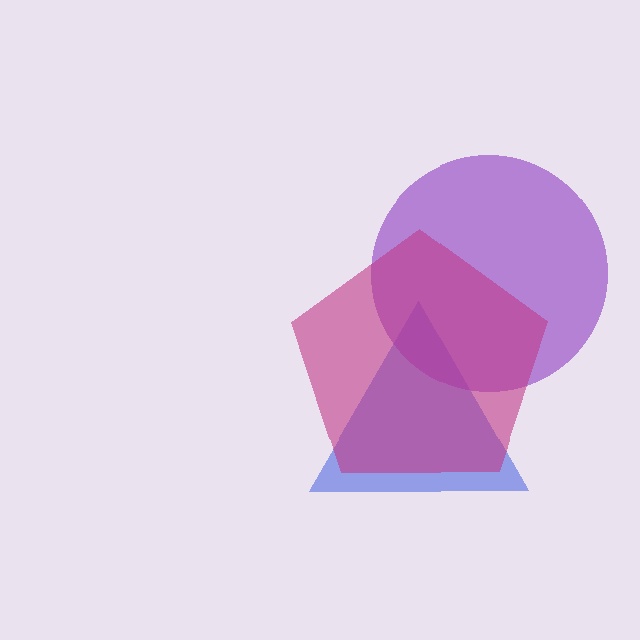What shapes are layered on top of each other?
The layered shapes are: a blue triangle, a purple circle, a magenta pentagon.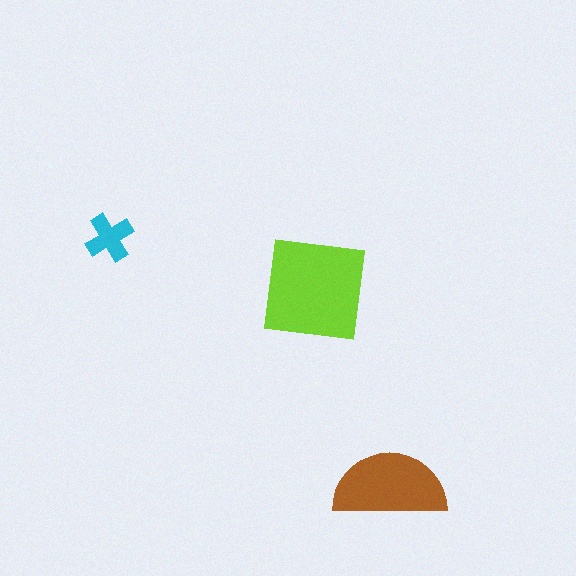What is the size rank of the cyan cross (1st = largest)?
3rd.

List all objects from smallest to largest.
The cyan cross, the brown semicircle, the lime square.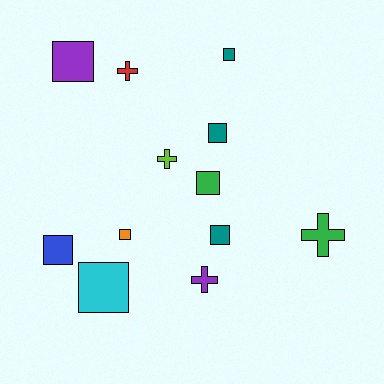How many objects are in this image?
There are 12 objects.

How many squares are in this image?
There are 8 squares.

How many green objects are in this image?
There are 2 green objects.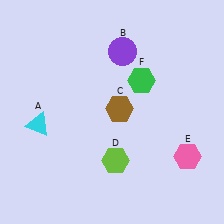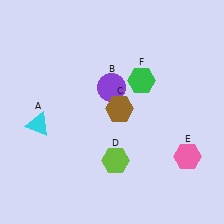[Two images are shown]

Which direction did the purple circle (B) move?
The purple circle (B) moved down.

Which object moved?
The purple circle (B) moved down.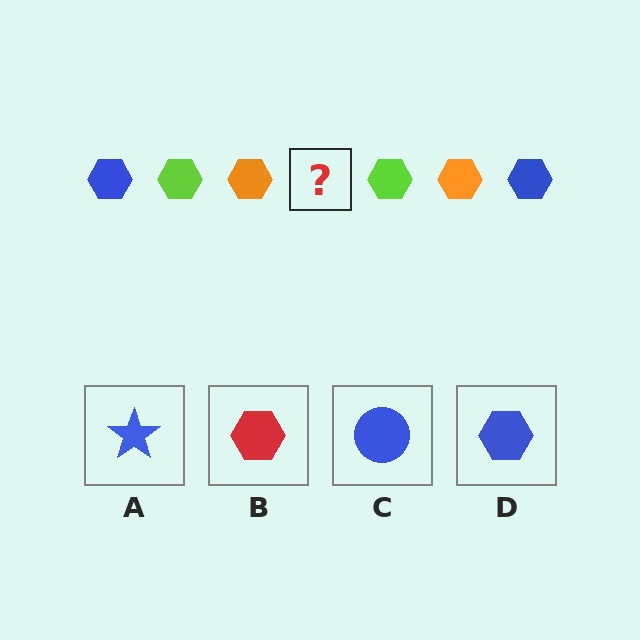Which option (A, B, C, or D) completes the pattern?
D.